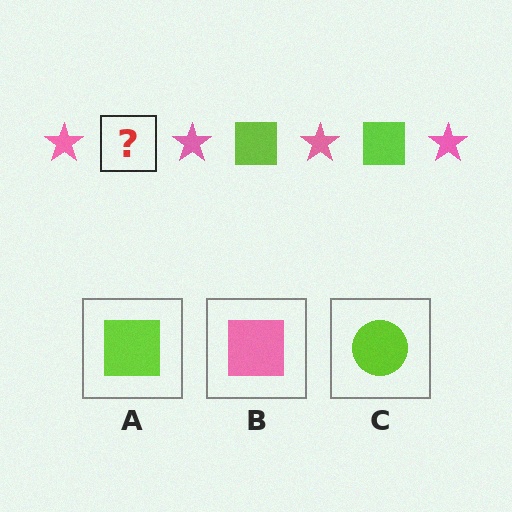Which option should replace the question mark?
Option A.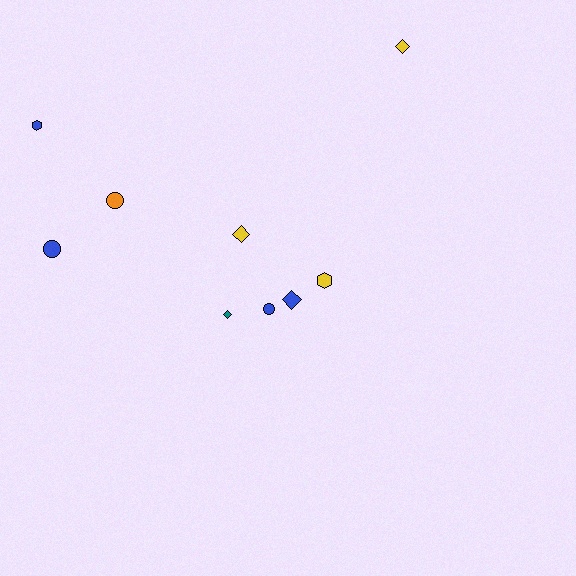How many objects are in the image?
There are 9 objects.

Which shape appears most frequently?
Diamond, with 4 objects.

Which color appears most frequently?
Blue, with 4 objects.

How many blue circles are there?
There are 2 blue circles.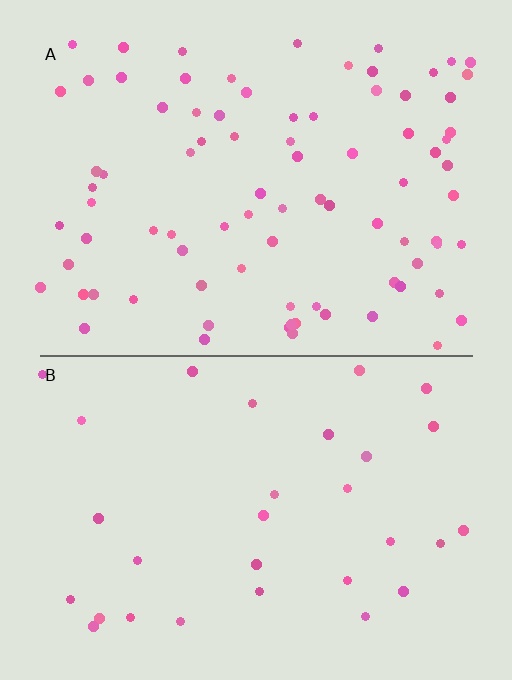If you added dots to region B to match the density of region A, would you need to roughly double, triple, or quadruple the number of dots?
Approximately triple.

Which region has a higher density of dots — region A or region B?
A (the top).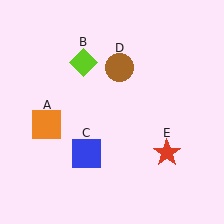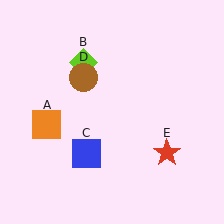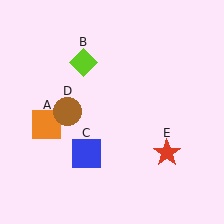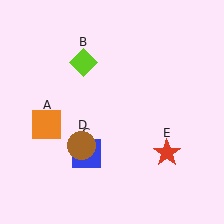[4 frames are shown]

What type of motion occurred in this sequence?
The brown circle (object D) rotated counterclockwise around the center of the scene.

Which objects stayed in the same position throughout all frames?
Orange square (object A) and lime diamond (object B) and blue square (object C) and red star (object E) remained stationary.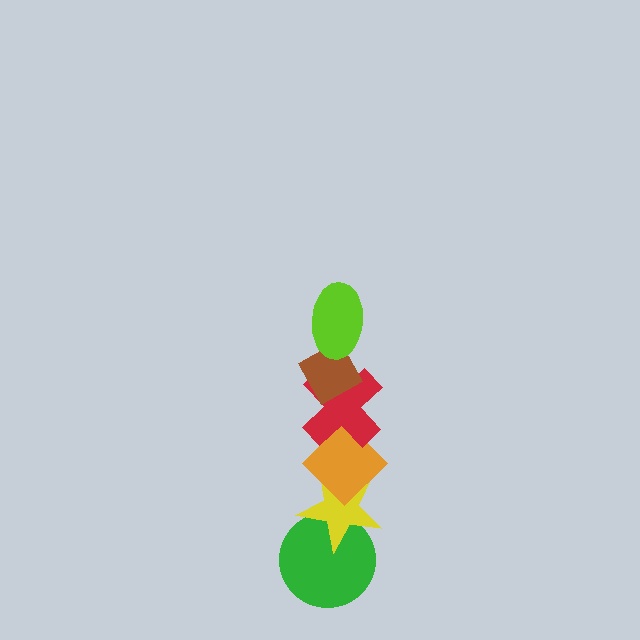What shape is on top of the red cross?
The brown diamond is on top of the red cross.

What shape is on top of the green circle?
The yellow star is on top of the green circle.